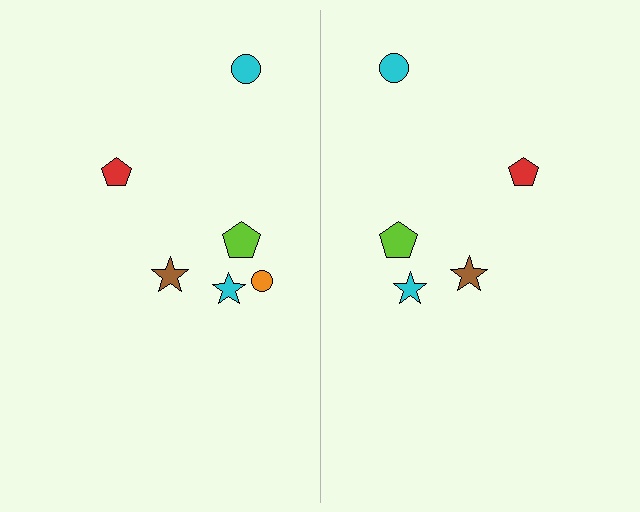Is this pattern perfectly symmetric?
No, the pattern is not perfectly symmetric. A orange circle is missing from the right side.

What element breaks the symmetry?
A orange circle is missing from the right side.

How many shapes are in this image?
There are 11 shapes in this image.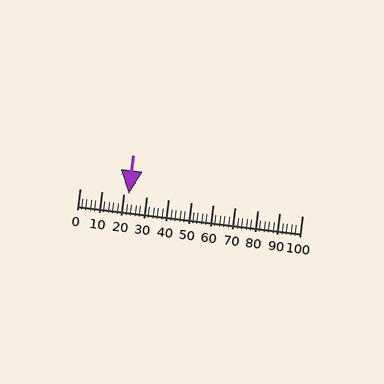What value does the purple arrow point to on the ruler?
The purple arrow points to approximately 22.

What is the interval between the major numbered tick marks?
The major tick marks are spaced 10 units apart.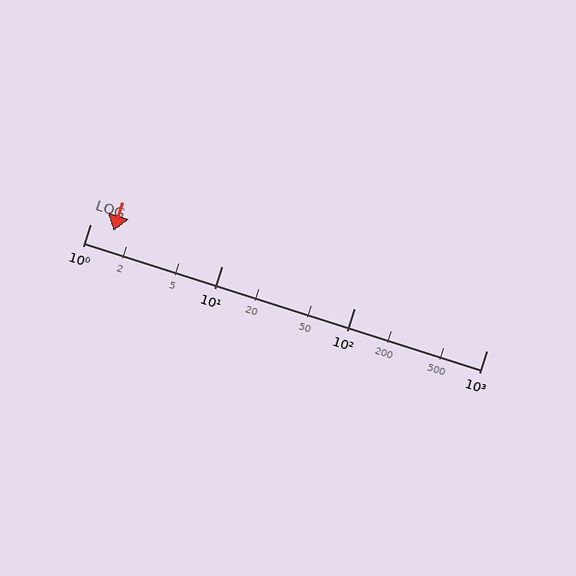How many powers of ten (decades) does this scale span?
The scale spans 3 decades, from 1 to 1000.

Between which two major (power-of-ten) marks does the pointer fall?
The pointer is between 1 and 10.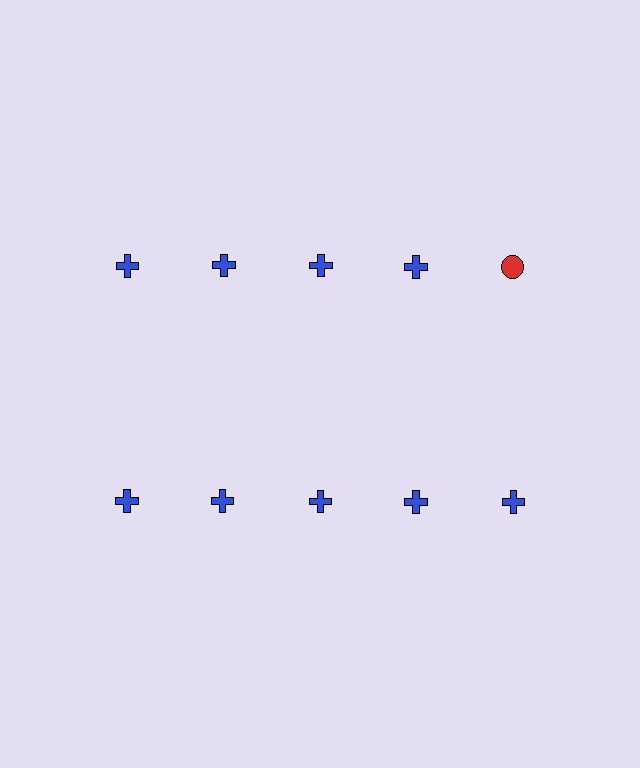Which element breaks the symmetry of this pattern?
The red circle in the top row, rightmost column breaks the symmetry. All other shapes are blue crosses.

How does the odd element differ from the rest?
It differs in both color (red instead of blue) and shape (circle instead of cross).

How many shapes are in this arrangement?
There are 10 shapes arranged in a grid pattern.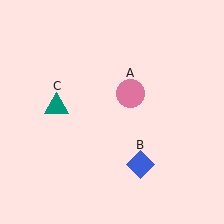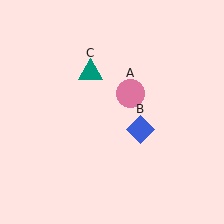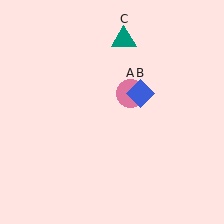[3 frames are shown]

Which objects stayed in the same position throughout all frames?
Pink circle (object A) remained stationary.